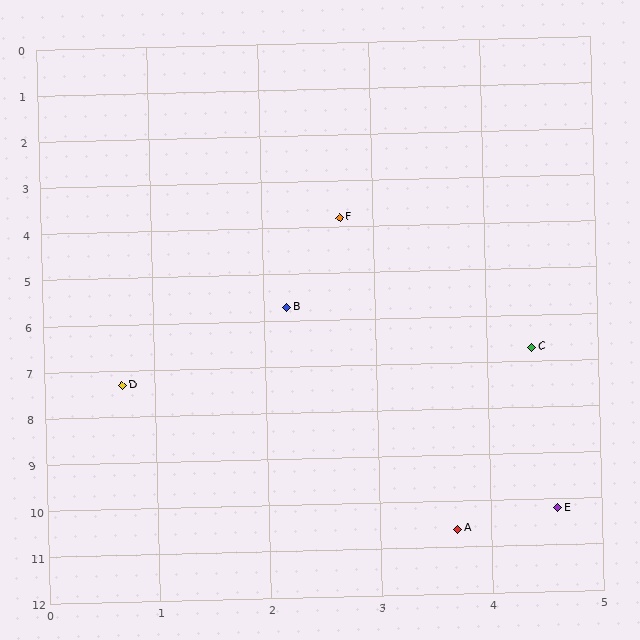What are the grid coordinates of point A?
Point A is at approximately (3.7, 10.6).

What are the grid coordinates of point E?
Point E is at approximately (4.6, 10.2).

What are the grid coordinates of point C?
Point C is at approximately (4.4, 6.7).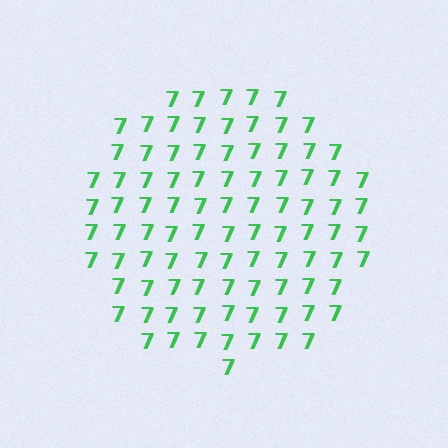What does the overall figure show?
The overall figure shows a circle.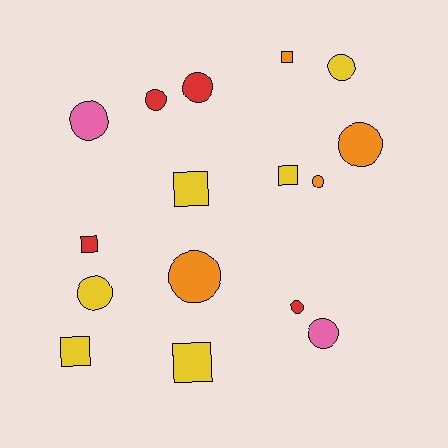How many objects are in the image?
There are 16 objects.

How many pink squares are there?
There are no pink squares.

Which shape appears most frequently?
Circle, with 10 objects.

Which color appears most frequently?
Yellow, with 6 objects.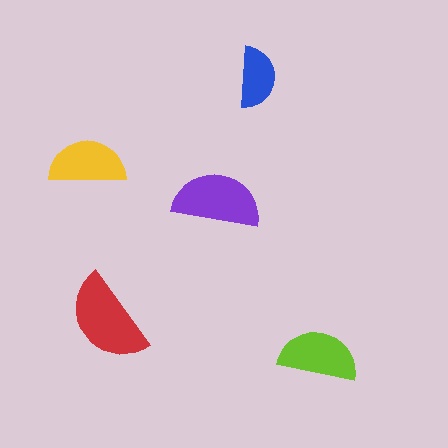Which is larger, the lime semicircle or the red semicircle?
The red one.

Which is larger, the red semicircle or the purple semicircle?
The red one.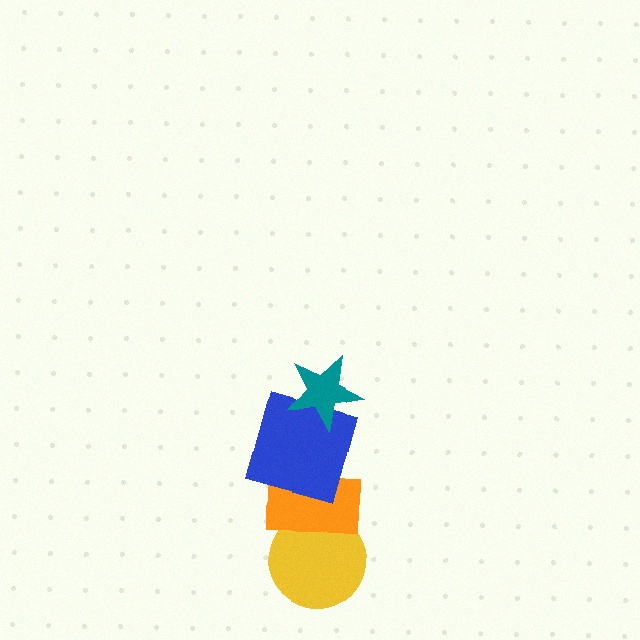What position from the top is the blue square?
The blue square is 2nd from the top.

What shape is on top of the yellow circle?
The orange rectangle is on top of the yellow circle.